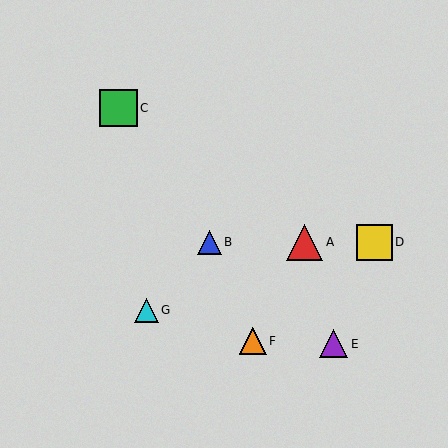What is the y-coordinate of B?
Object B is at y≈242.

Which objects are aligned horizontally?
Objects A, B, D are aligned horizontally.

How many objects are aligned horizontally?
3 objects (A, B, D) are aligned horizontally.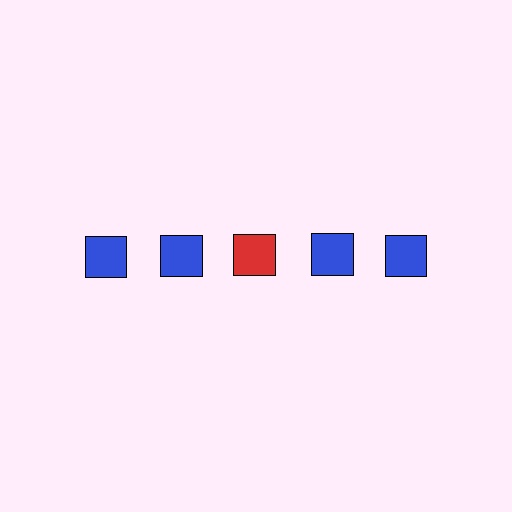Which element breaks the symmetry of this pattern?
The red square in the top row, center column breaks the symmetry. All other shapes are blue squares.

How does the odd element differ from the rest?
It has a different color: red instead of blue.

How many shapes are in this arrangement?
There are 5 shapes arranged in a grid pattern.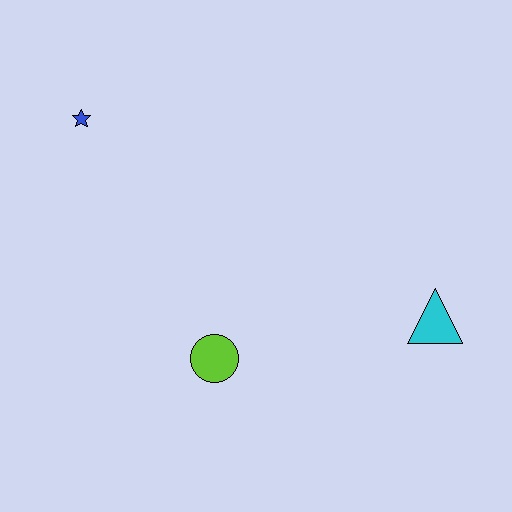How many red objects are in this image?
There are no red objects.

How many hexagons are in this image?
There are no hexagons.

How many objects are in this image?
There are 3 objects.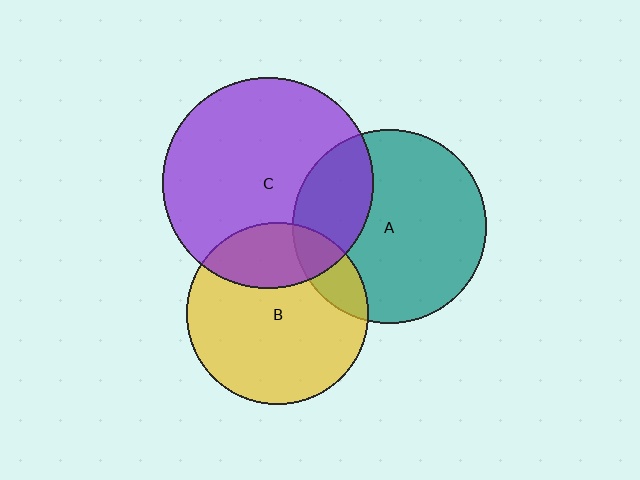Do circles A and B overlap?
Yes.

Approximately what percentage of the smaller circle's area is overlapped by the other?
Approximately 15%.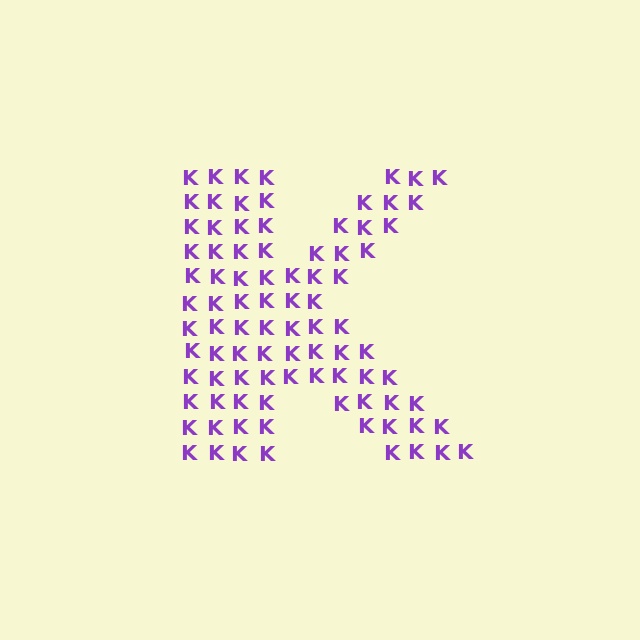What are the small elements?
The small elements are letter K's.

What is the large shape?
The large shape is the letter K.